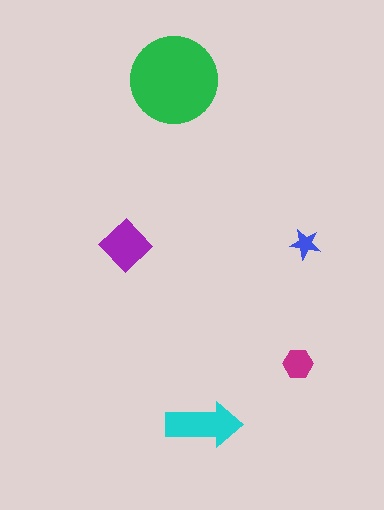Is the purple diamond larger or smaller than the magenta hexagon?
Larger.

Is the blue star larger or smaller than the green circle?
Smaller.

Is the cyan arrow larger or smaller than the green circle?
Smaller.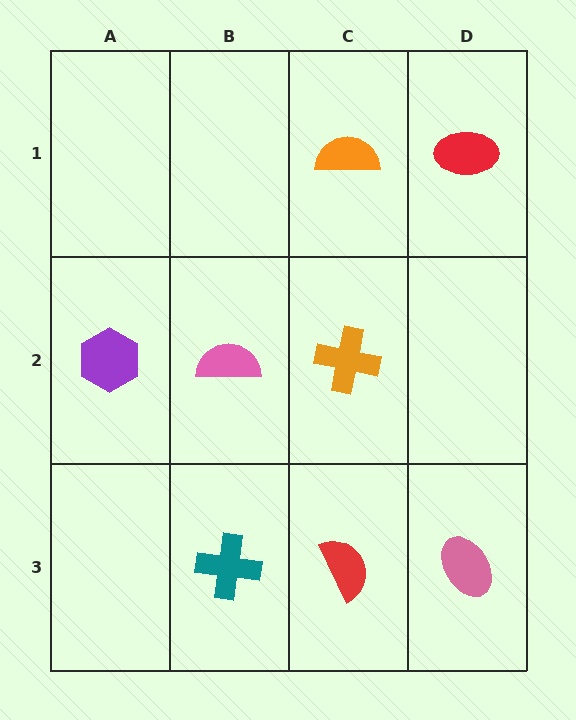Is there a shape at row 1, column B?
No, that cell is empty.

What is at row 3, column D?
A pink ellipse.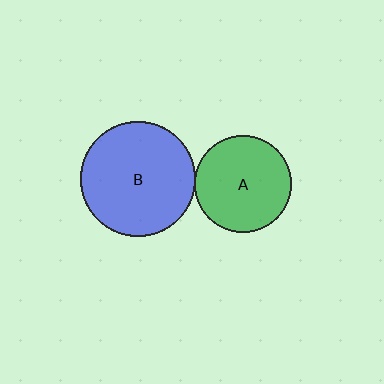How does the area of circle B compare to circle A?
Approximately 1.4 times.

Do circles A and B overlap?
Yes.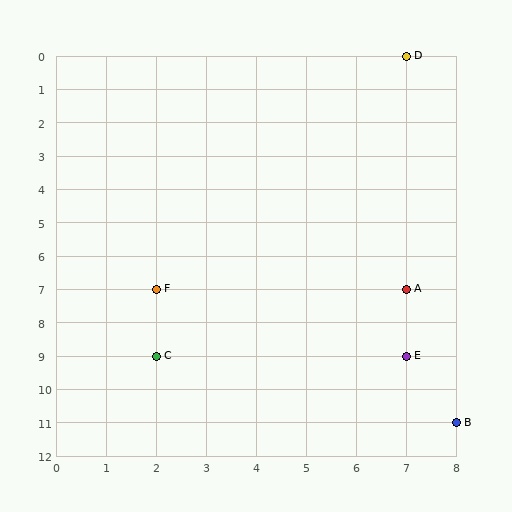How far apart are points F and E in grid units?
Points F and E are 5 columns and 2 rows apart (about 5.4 grid units diagonally).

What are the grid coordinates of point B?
Point B is at grid coordinates (8, 11).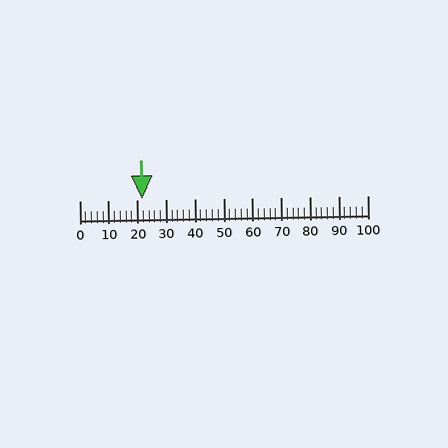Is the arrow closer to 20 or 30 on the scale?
The arrow is closer to 20.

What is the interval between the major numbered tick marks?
The major tick marks are spaced 10 units apart.